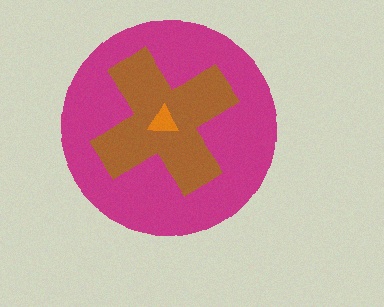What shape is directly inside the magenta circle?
The brown cross.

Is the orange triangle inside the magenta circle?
Yes.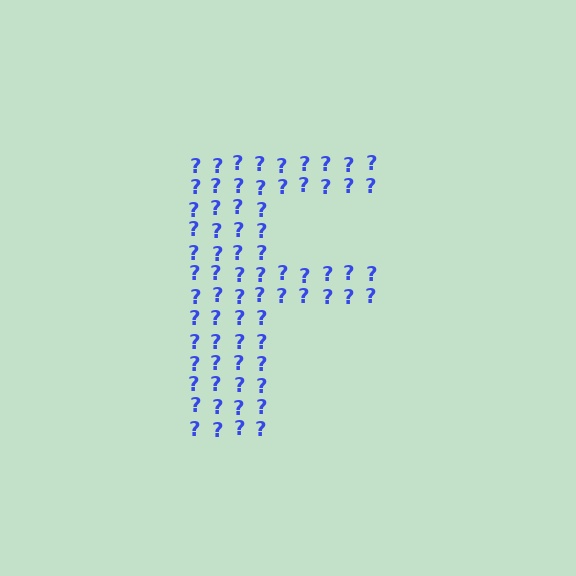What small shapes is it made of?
It is made of small question marks.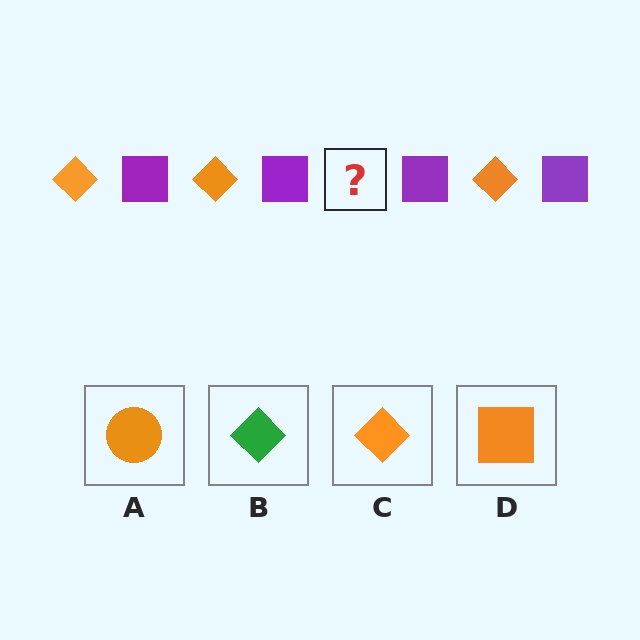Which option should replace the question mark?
Option C.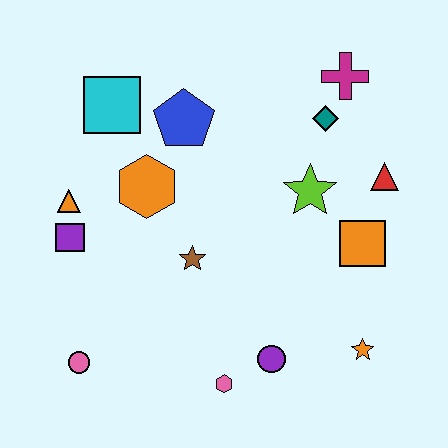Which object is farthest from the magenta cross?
The pink circle is farthest from the magenta cross.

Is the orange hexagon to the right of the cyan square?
Yes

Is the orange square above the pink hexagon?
Yes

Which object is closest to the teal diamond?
The magenta cross is closest to the teal diamond.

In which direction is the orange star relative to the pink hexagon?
The orange star is to the right of the pink hexagon.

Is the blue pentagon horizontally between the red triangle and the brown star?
No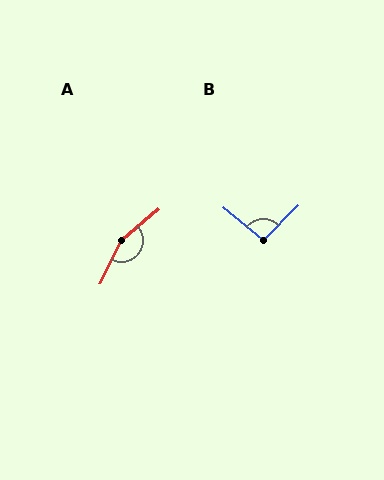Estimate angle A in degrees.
Approximately 157 degrees.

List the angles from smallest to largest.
B (95°), A (157°).